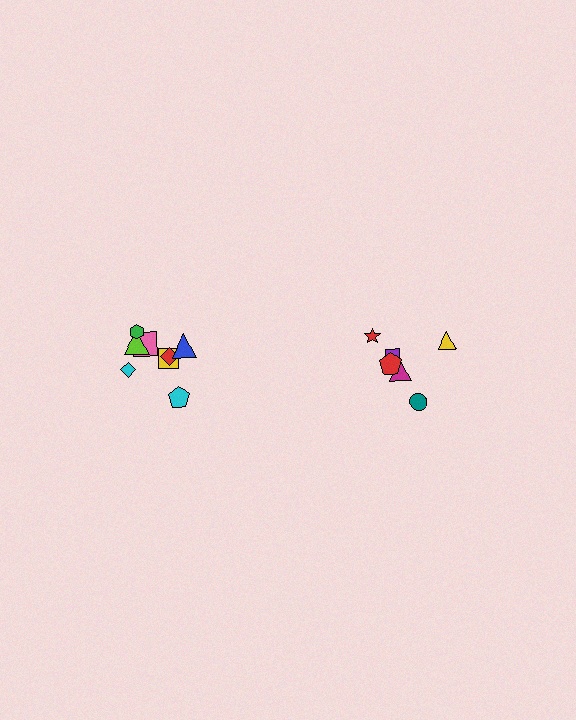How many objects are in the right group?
There are 6 objects.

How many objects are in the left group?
There are 8 objects.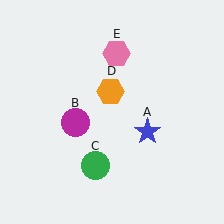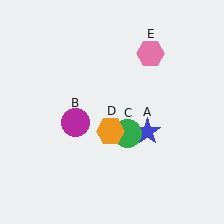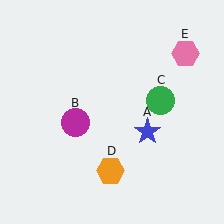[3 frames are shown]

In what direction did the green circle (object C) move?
The green circle (object C) moved up and to the right.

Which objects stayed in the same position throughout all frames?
Blue star (object A) and magenta circle (object B) remained stationary.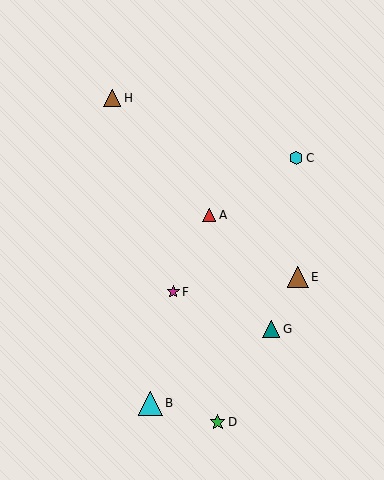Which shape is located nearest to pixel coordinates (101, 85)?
The brown triangle (labeled H) at (112, 98) is nearest to that location.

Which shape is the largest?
The cyan triangle (labeled B) is the largest.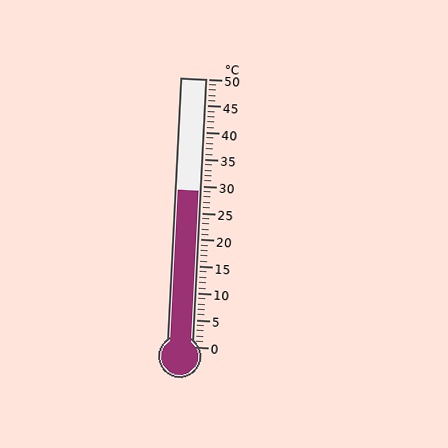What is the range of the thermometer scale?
The thermometer scale ranges from 0°C to 50°C.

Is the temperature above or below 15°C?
The temperature is above 15°C.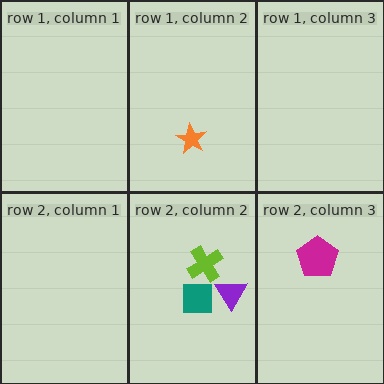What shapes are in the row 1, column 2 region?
The orange star.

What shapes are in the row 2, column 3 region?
The magenta pentagon.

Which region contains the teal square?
The row 2, column 2 region.